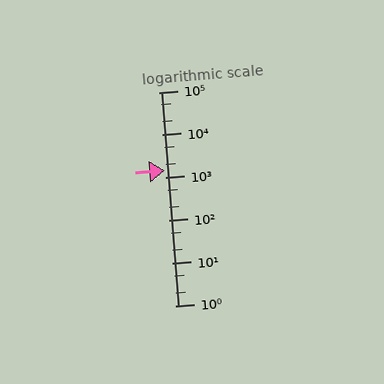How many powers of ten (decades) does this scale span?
The scale spans 5 decades, from 1 to 100000.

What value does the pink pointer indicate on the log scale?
The pointer indicates approximately 1500.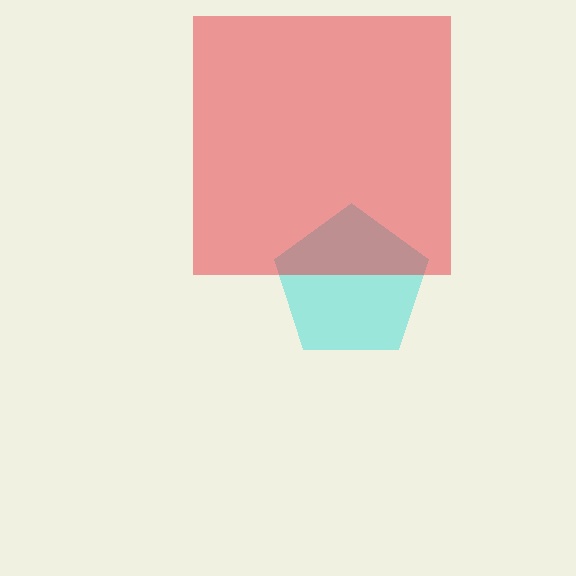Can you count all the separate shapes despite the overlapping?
Yes, there are 2 separate shapes.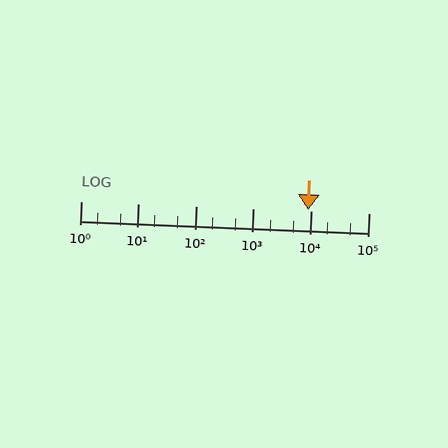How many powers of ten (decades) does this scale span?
The scale spans 5 decades, from 1 to 100000.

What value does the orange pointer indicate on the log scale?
The pointer indicates approximately 8800.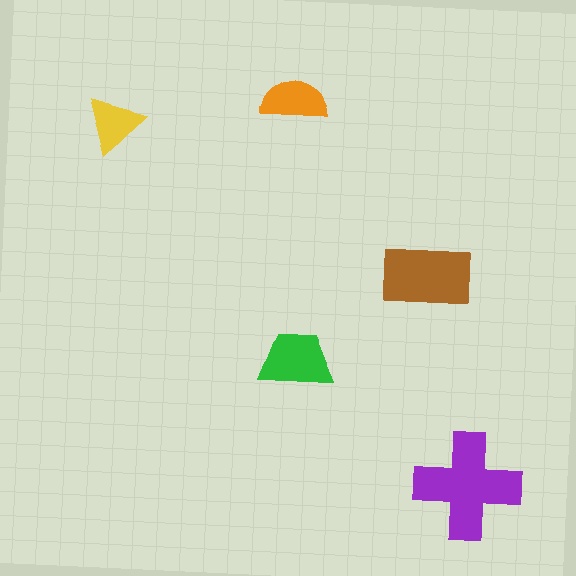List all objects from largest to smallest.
The purple cross, the brown rectangle, the green trapezoid, the orange semicircle, the yellow triangle.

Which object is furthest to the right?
The purple cross is rightmost.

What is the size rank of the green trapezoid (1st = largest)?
3rd.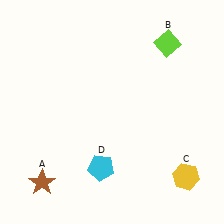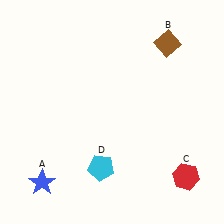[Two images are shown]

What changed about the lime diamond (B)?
In Image 1, B is lime. In Image 2, it changed to brown.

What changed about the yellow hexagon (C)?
In Image 1, C is yellow. In Image 2, it changed to red.